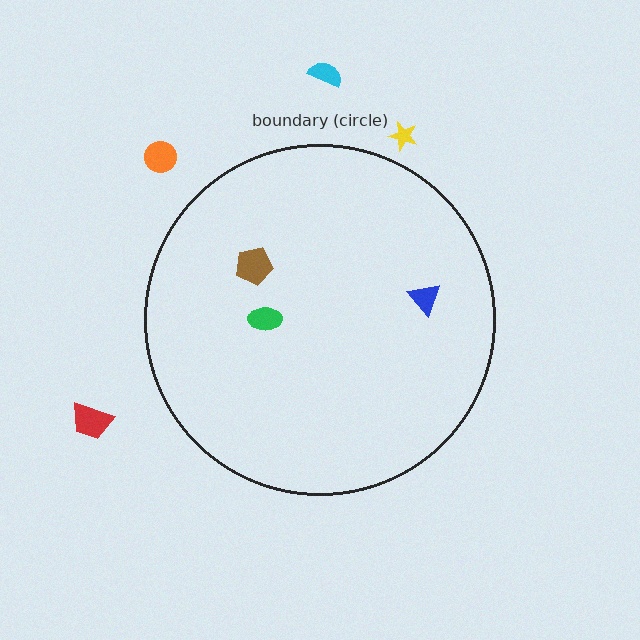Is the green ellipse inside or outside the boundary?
Inside.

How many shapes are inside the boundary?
3 inside, 4 outside.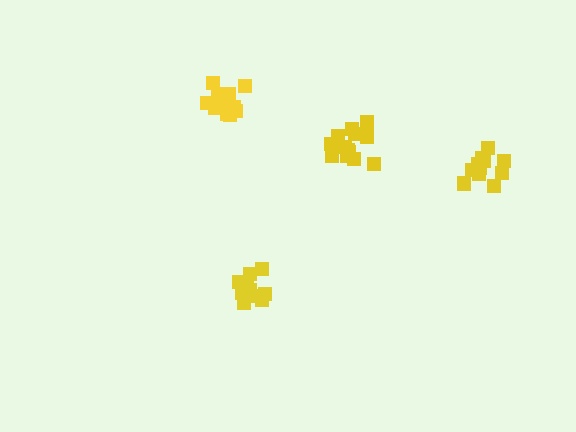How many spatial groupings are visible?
There are 4 spatial groupings.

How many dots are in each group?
Group 1: 13 dots, Group 2: 12 dots, Group 3: 12 dots, Group 4: 12 dots (49 total).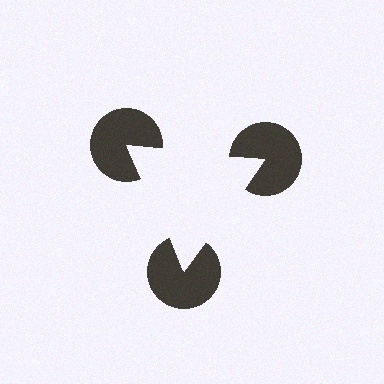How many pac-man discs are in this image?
There are 3 — one at each vertex of the illusory triangle.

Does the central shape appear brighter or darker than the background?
It typically appears slightly brighter than the background, even though no actual brightness change is drawn.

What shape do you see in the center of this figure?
An illusory triangle — its edges are inferred from the aligned wedge cuts in the pac-man discs, not physically drawn.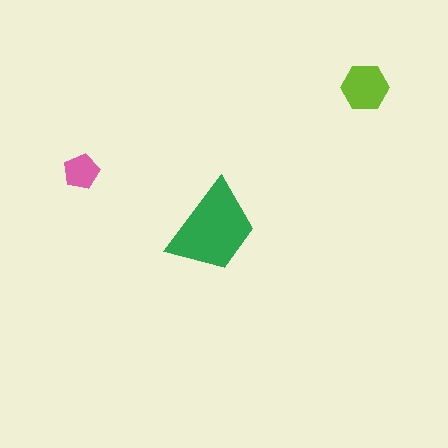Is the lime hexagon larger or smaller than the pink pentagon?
Larger.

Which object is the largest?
The green trapezoid.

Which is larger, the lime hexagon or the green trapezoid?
The green trapezoid.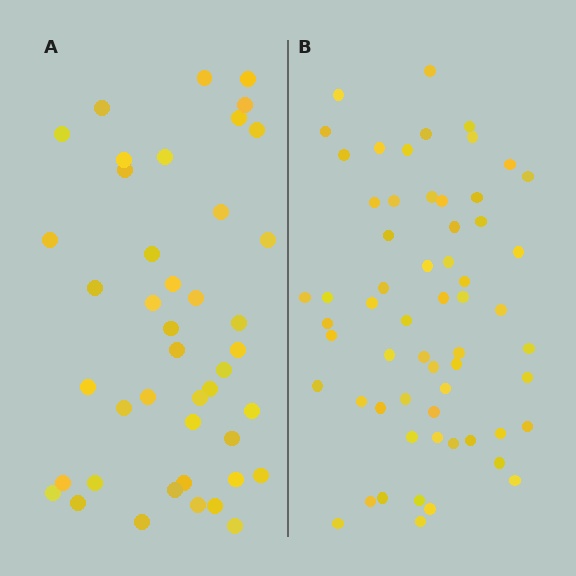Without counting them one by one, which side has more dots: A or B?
Region B (the right region) has more dots.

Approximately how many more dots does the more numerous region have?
Region B has approximately 15 more dots than region A.